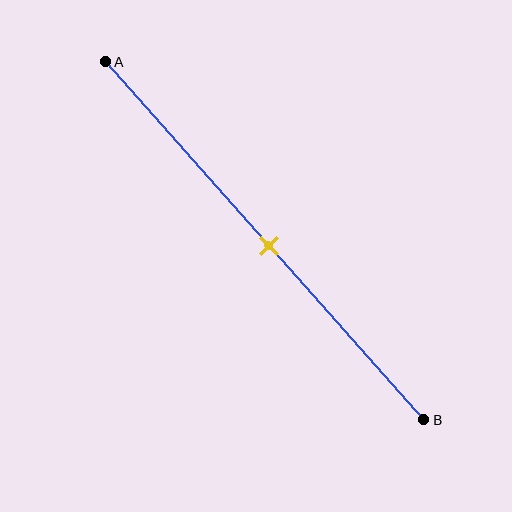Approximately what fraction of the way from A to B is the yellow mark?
The yellow mark is approximately 50% of the way from A to B.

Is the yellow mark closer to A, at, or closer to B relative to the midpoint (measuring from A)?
The yellow mark is approximately at the midpoint of segment AB.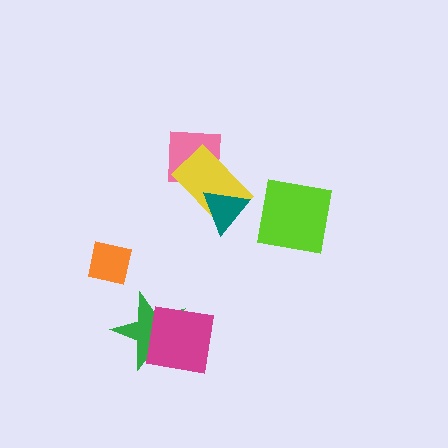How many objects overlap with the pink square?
1 object overlaps with the pink square.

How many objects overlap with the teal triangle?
1 object overlaps with the teal triangle.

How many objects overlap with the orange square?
0 objects overlap with the orange square.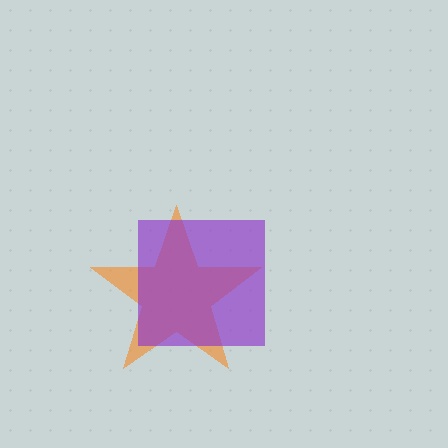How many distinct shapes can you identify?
There are 2 distinct shapes: an orange star, a purple square.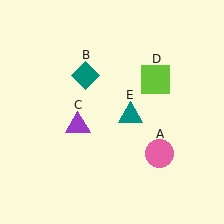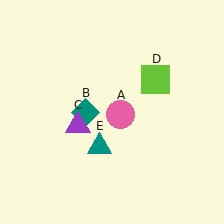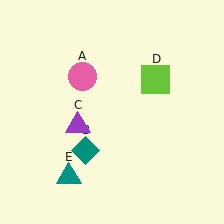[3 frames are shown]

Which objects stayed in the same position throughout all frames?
Purple triangle (object C) and lime square (object D) remained stationary.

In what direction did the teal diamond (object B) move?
The teal diamond (object B) moved down.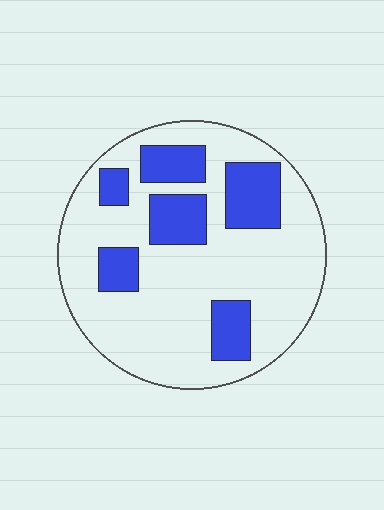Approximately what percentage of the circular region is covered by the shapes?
Approximately 25%.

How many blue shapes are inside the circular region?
6.